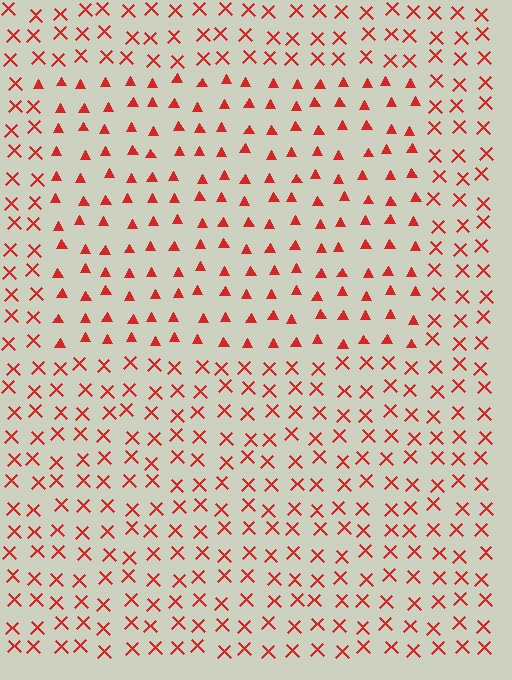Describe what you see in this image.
The image is filled with small red elements arranged in a uniform grid. A rectangle-shaped region contains triangles, while the surrounding area contains X marks. The boundary is defined purely by the change in element shape.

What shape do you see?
I see a rectangle.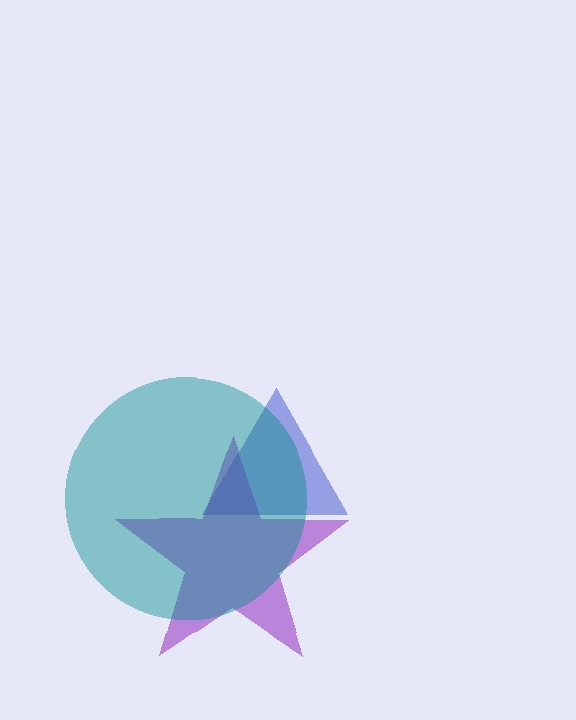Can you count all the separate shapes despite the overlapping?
Yes, there are 3 separate shapes.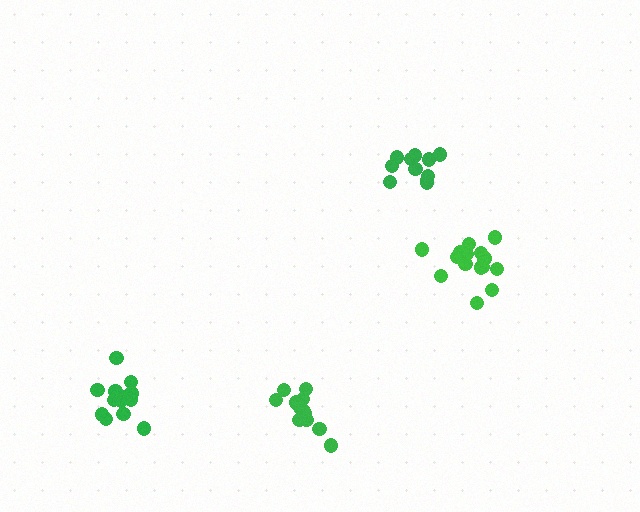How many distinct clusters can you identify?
There are 4 distinct clusters.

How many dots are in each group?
Group 1: 12 dots, Group 2: 13 dots, Group 3: 15 dots, Group 4: 11 dots (51 total).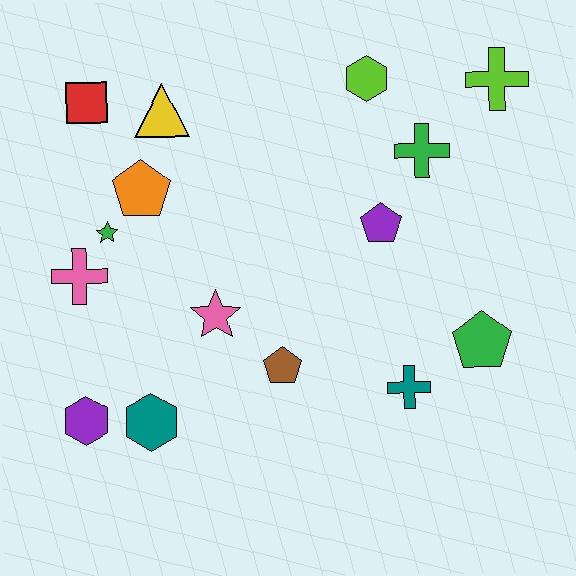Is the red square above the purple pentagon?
Yes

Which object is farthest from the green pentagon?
The red square is farthest from the green pentagon.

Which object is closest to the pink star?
The brown pentagon is closest to the pink star.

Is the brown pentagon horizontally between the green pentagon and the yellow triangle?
Yes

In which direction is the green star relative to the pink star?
The green star is to the left of the pink star.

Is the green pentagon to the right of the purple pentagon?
Yes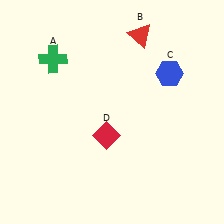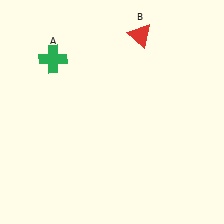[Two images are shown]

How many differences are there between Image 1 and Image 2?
There are 2 differences between the two images.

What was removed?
The blue hexagon (C), the red diamond (D) were removed in Image 2.